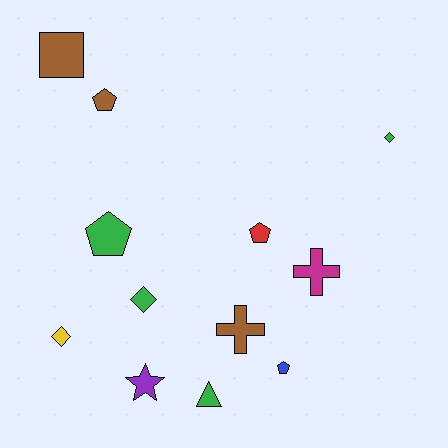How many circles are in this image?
There are no circles.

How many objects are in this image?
There are 12 objects.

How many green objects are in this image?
There are 4 green objects.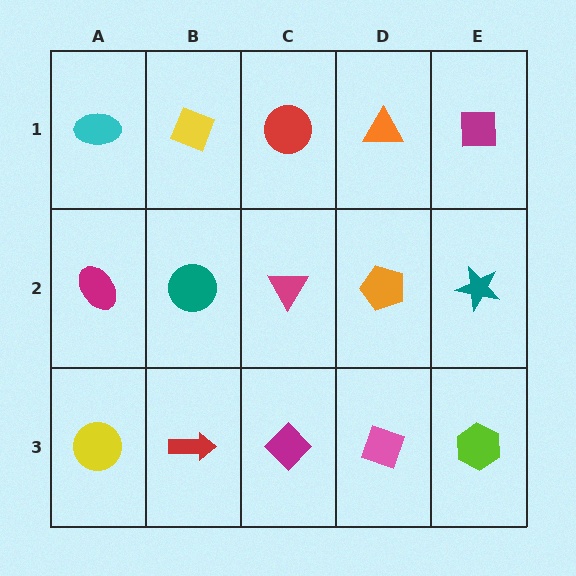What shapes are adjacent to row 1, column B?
A teal circle (row 2, column B), a cyan ellipse (row 1, column A), a red circle (row 1, column C).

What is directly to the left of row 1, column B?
A cyan ellipse.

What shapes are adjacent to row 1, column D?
An orange pentagon (row 2, column D), a red circle (row 1, column C), a magenta square (row 1, column E).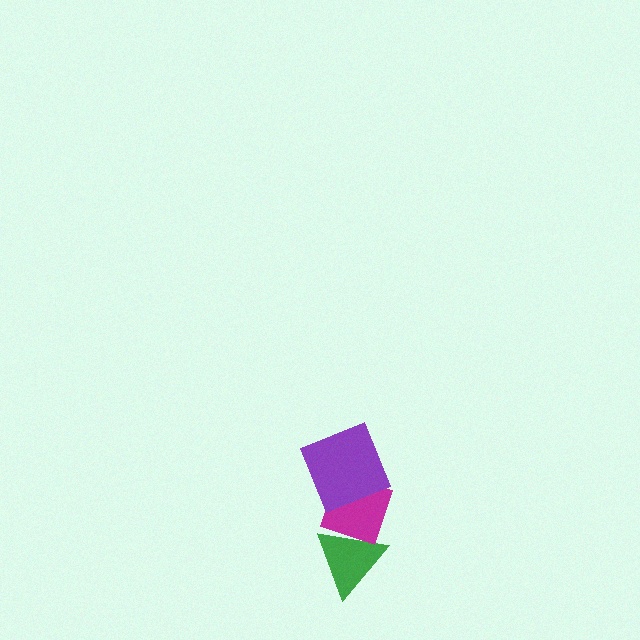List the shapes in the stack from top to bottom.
From top to bottom: the purple square, the magenta diamond, the green triangle.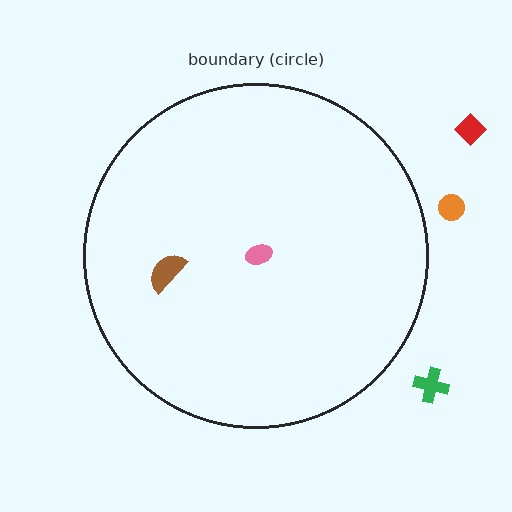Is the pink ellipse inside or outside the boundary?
Inside.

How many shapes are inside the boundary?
2 inside, 3 outside.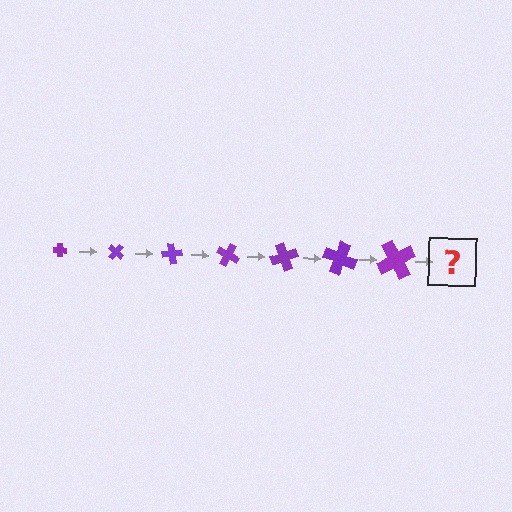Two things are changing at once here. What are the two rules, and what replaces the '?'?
The two rules are that the cross grows larger each step and it rotates 40 degrees each step. The '?' should be a cross, larger than the previous one and rotated 280 degrees from the start.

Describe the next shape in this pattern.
It should be a cross, larger than the previous one and rotated 280 degrees from the start.